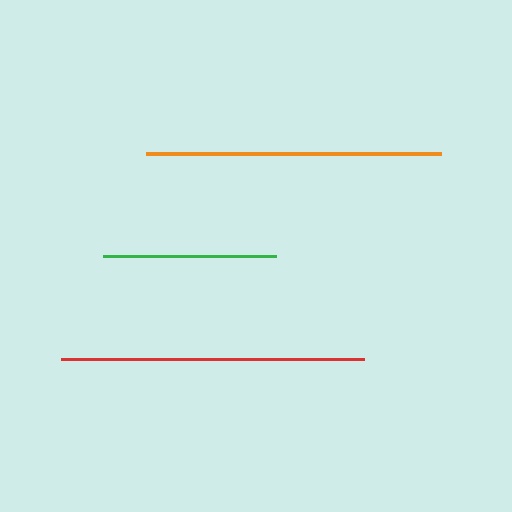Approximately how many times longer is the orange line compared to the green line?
The orange line is approximately 1.7 times the length of the green line.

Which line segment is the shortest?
The green line is the shortest at approximately 173 pixels.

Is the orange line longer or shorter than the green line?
The orange line is longer than the green line.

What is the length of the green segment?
The green segment is approximately 173 pixels long.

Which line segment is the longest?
The red line is the longest at approximately 303 pixels.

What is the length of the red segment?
The red segment is approximately 303 pixels long.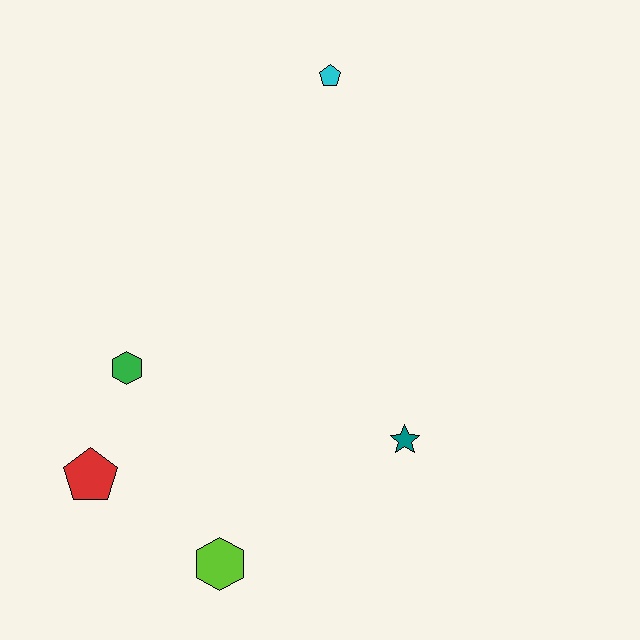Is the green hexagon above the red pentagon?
Yes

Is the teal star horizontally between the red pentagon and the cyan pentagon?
No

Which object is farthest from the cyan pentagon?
The lime hexagon is farthest from the cyan pentagon.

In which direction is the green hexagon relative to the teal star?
The green hexagon is to the left of the teal star.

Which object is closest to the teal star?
The lime hexagon is closest to the teal star.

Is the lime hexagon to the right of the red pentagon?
Yes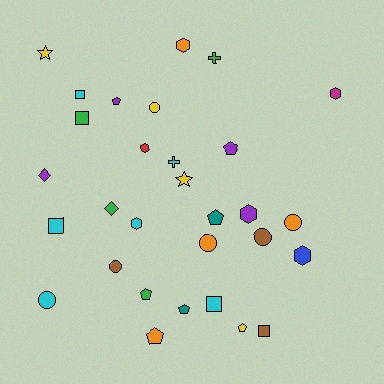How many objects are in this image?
There are 30 objects.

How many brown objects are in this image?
There are 3 brown objects.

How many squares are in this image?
There are 5 squares.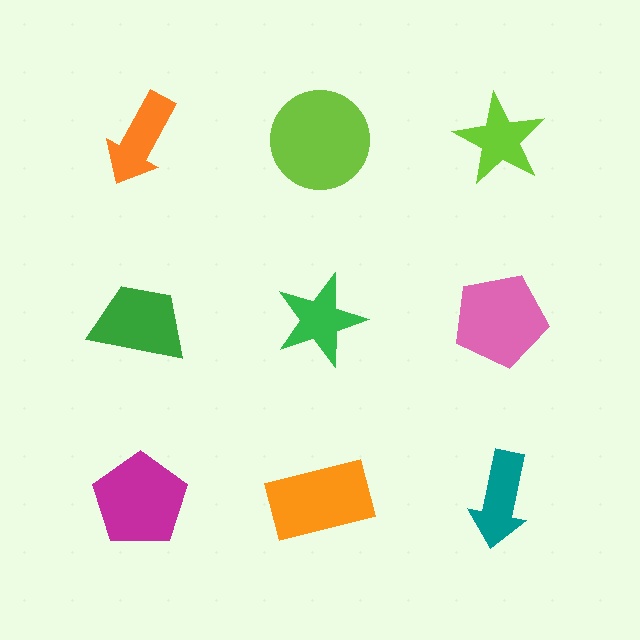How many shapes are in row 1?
3 shapes.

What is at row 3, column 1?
A magenta pentagon.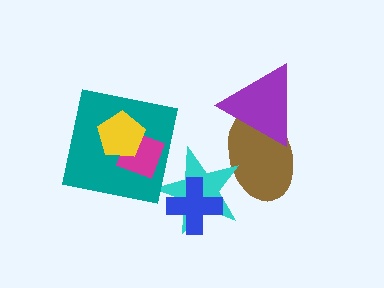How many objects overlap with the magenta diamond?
2 objects overlap with the magenta diamond.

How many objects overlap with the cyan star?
2 objects overlap with the cyan star.